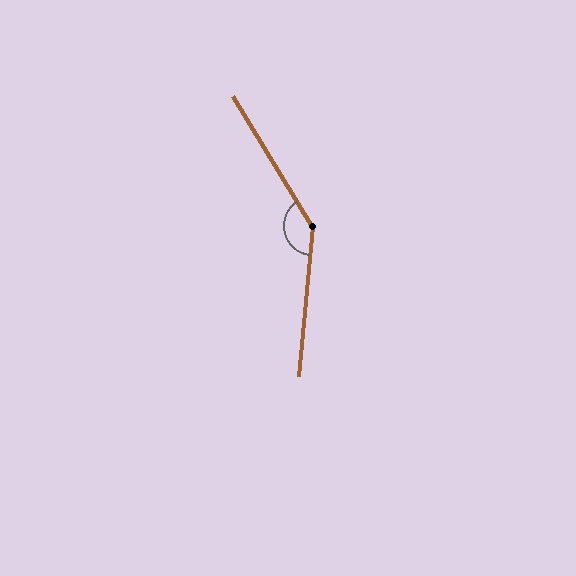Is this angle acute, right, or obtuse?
It is obtuse.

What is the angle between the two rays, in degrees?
Approximately 143 degrees.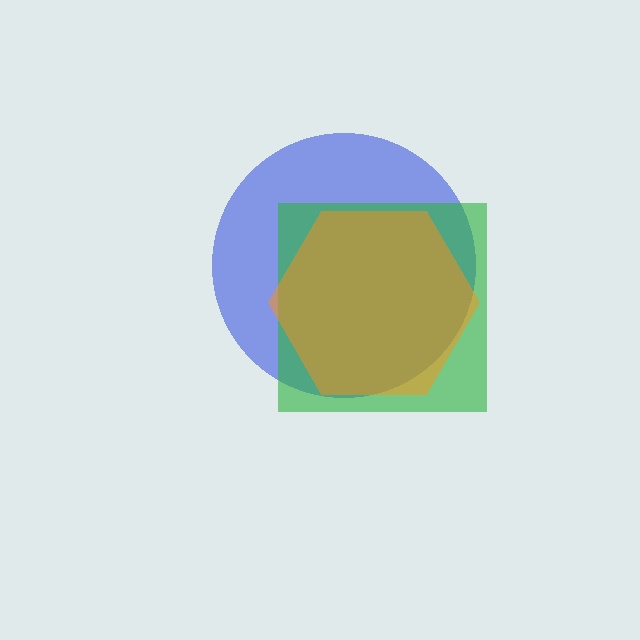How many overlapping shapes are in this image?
There are 3 overlapping shapes in the image.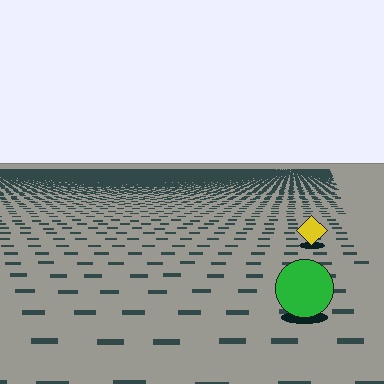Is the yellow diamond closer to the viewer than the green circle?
No. The green circle is closer — you can tell from the texture gradient: the ground texture is coarser near it.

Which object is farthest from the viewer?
The yellow diamond is farthest from the viewer. It appears smaller and the ground texture around it is denser.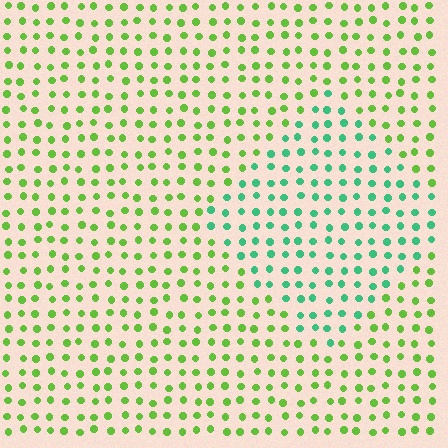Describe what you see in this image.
The image is filled with small lime elements in a uniform arrangement. A diamond-shaped region is visible where the elements are tinted to a slightly different hue, forming a subtle color boundary.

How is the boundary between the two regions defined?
The boundary is defined purely by a slight shift in hue (about 48 degrees). Spacing, size, and orientation are identical on both sides.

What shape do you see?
I see a diamond.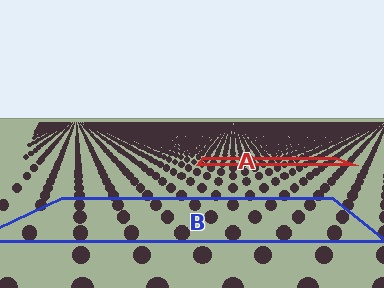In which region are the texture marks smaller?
The texture marks are smaller in region A, because it is farther away.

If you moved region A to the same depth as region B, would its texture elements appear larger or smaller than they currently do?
They would appear larger. At a closer depth, the same texture elements are projected at a bigger on-screen size.